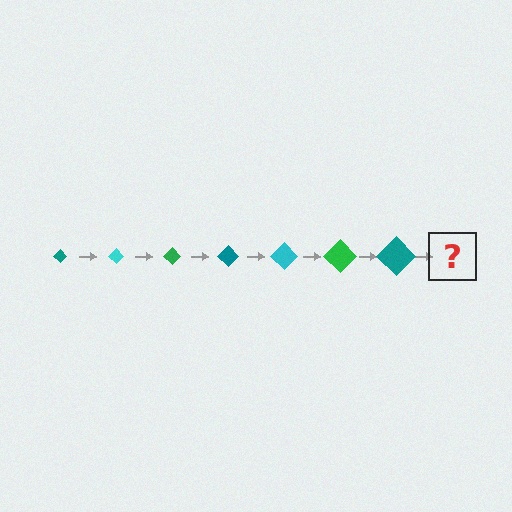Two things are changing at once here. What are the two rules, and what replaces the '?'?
The two rules are that the diamond grows larger each step and the color cycles through teal, cyan, and green. The '?' should be a cyan diamond, larger than the previous one.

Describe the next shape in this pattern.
It should be a cyan diamond, larger than the previous one.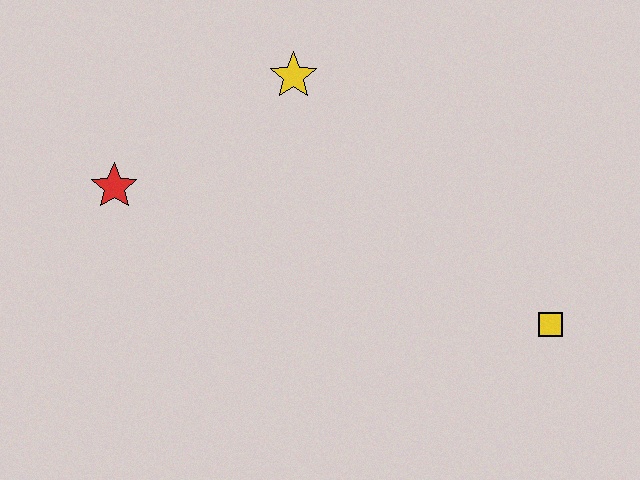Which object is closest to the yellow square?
The yellow star is closest to the yellow square.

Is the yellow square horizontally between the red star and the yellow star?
No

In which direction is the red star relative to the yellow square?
The red star is to the left of the yellow square.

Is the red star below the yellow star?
Yes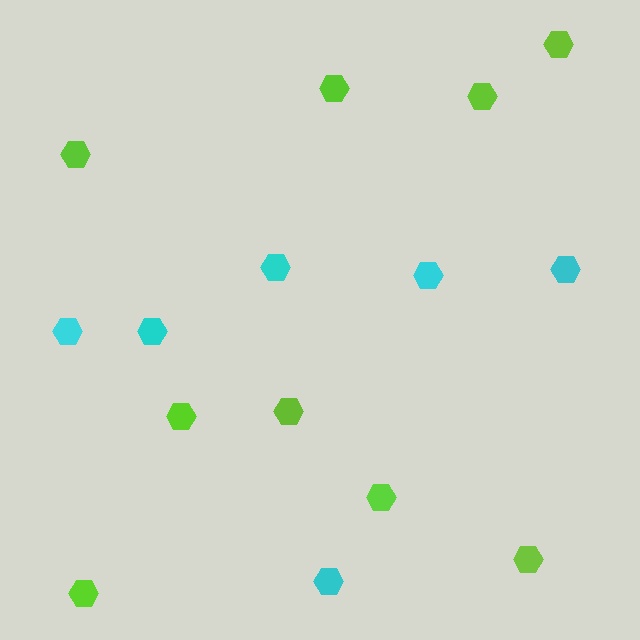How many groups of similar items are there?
There are 2 groups: one group of cyan hexagons (6) and one group of lime hexagons (9).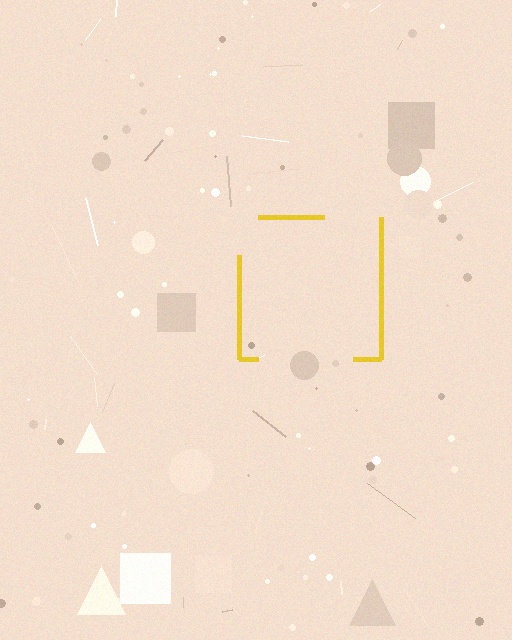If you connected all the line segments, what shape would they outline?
They would outline a square.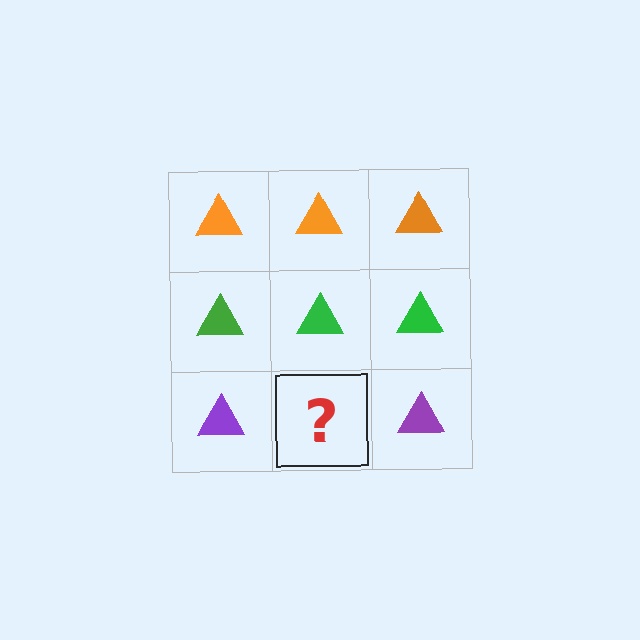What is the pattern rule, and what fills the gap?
The rule is that each row has a consistent color. The gap should be filled with a purple triangle.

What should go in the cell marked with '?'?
The missing cell should contain a purple triangle.